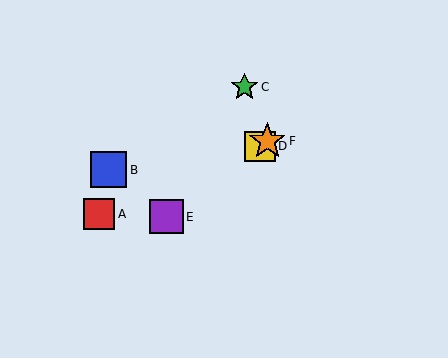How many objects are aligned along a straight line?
3 objects (D, E, F) are aligned along a straight line.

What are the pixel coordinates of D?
Object D is at (260, 146).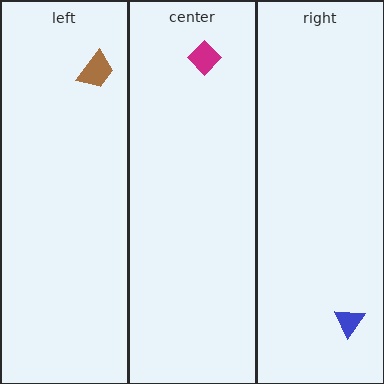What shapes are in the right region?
The blue triangle.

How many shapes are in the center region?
1.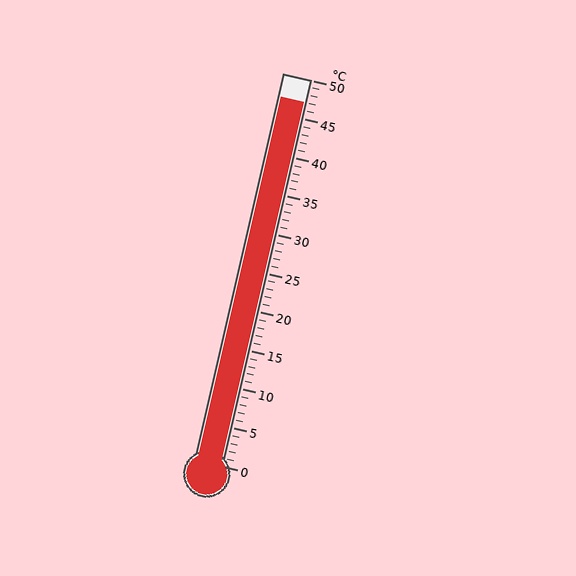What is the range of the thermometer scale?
The thermometer scale ranges from 0°C to 50°C.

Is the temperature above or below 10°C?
The temperature is above 10°C.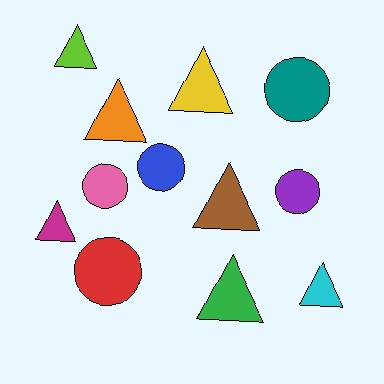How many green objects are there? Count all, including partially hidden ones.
There is 1 green object.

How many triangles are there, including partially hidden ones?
There are 7 triangles.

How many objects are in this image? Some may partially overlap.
There are 12 objects.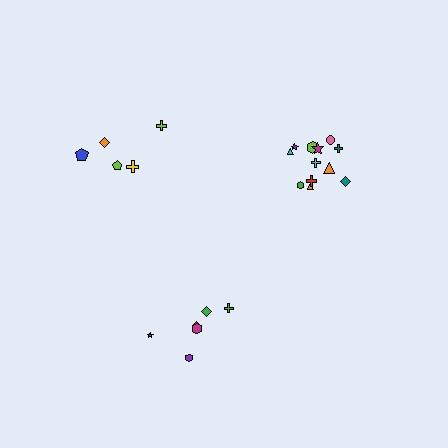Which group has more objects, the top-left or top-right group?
The top-right group.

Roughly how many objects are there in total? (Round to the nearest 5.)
Roughly 25 objects in total.